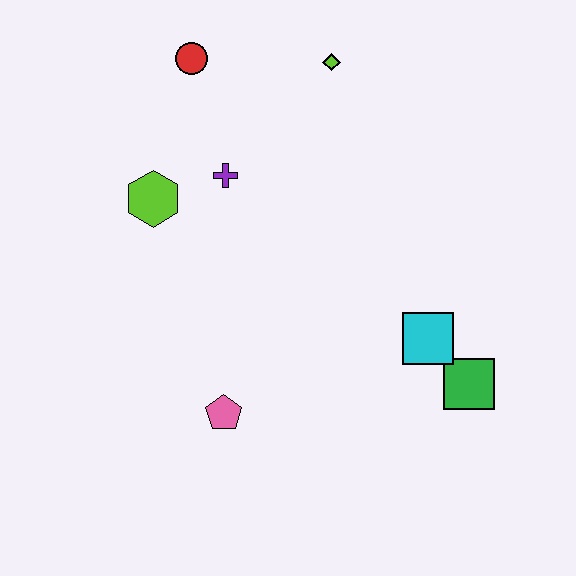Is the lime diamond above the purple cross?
Yes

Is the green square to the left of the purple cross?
No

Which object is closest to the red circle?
The purple cross is closest to the red circle.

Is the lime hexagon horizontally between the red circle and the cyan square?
No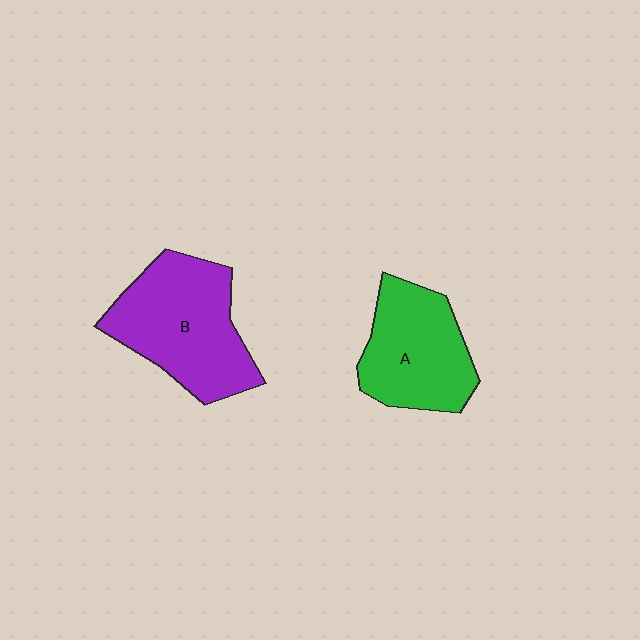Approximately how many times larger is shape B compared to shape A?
Approximately 1.2 times.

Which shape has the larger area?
Shape B (purple).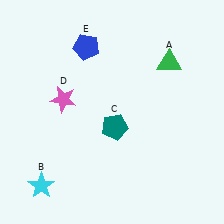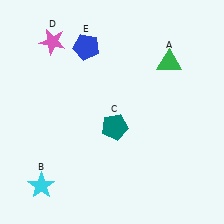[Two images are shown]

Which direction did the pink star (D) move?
The pink star (D) moved up.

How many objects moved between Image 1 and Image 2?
1 object moved between the two images.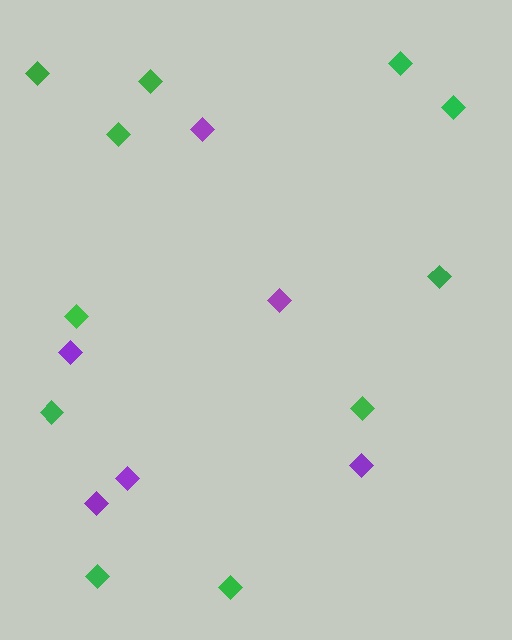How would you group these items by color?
There are 2 groups: one group of green diamonds (11) and one group of purple diamonds (6).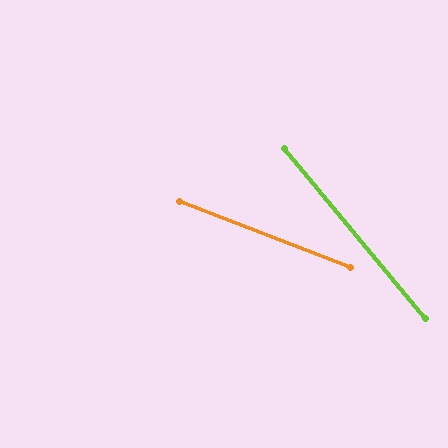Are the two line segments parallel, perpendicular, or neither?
Neither parallel nor perpendicular — they differ by about 29°.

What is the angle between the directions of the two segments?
Approximately 29 degrees.